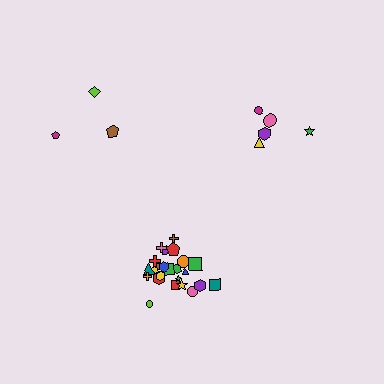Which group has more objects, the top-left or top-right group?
The top-right group.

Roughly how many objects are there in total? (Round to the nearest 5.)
Roughly 35 objects in total.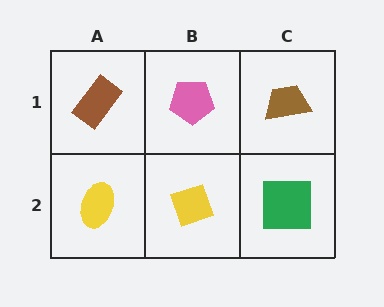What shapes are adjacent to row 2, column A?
A brown rectangle (row 1, column A), a yellow diamond (row 2, column B).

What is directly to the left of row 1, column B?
A brown rectangle.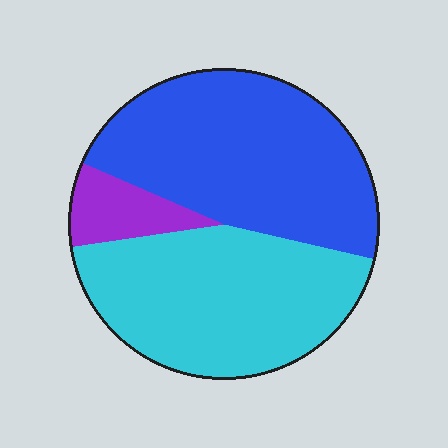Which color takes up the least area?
Purple, at roughly 10%.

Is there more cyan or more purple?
Cyan.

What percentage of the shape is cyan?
Cyan covers 44% of the shape.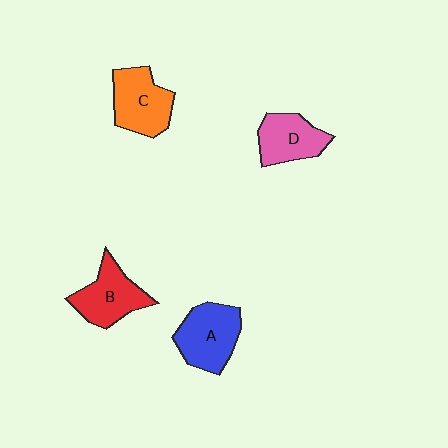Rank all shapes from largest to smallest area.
From largest to smallest: A (blue), C (orange), B (red), D (pink).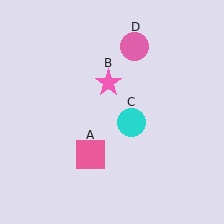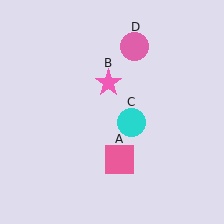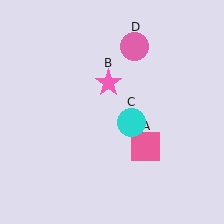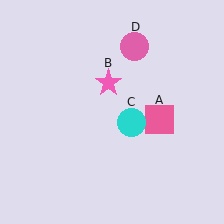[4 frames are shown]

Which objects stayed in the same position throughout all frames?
Pink star (object B) and cyan circle (object C) and pink circle (object D) remained stationary.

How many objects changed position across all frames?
1 object changed position: pink square (object A).